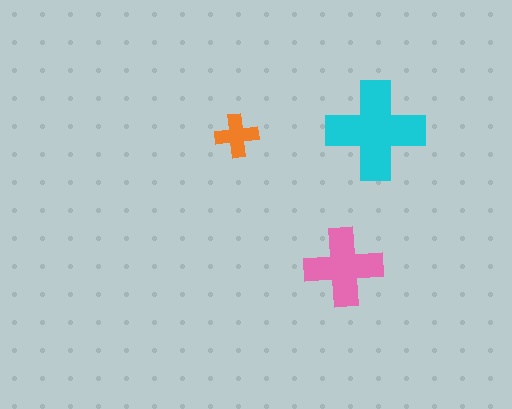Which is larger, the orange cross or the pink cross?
The pink one.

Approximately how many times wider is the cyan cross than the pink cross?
About 1.5 times wider.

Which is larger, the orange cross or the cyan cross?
The cyan one.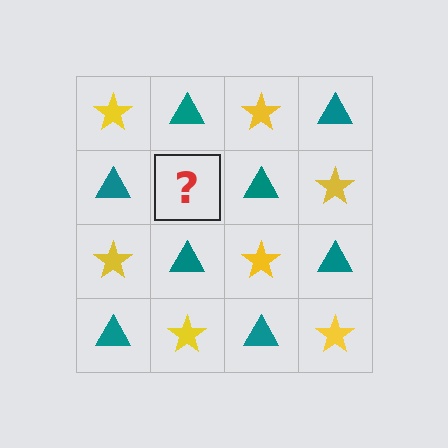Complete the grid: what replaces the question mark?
The question mark should be replaced with a yellow star.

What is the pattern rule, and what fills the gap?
The rule is that it alternates yellow star and teal triangle in a checkerboard pattern. The gap should be filled with a yellow star.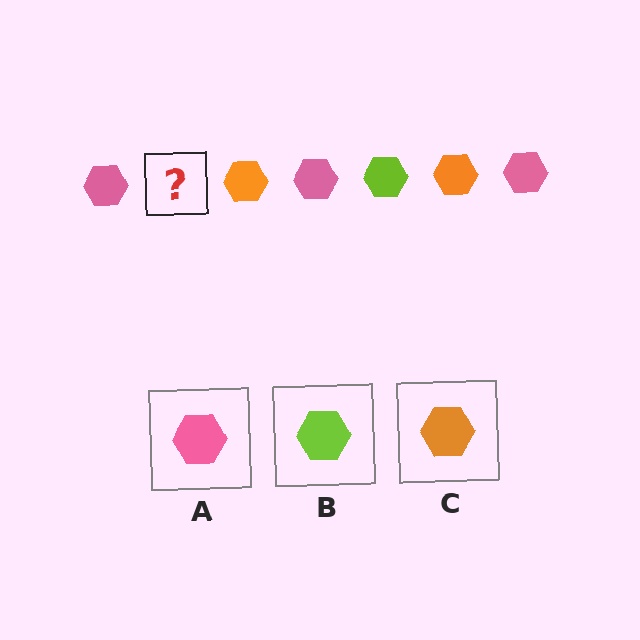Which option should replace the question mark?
Option B.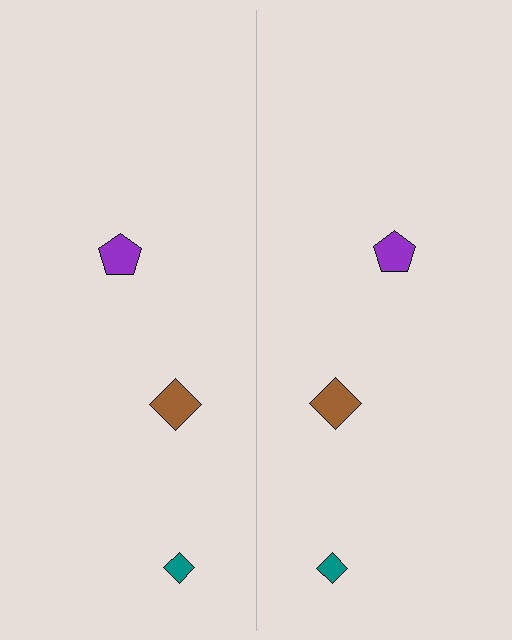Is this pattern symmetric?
Yes, this pattern has bilateral (reflection) symmetry.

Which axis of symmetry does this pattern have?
The pattern has a vertical axis of symmetry running through the center of the image.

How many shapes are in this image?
There are 6 shapes in this image.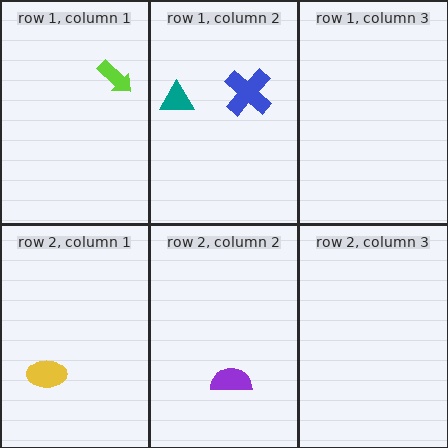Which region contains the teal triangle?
The row 1, column 2 region.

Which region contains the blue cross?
The row 1, column 2 region.